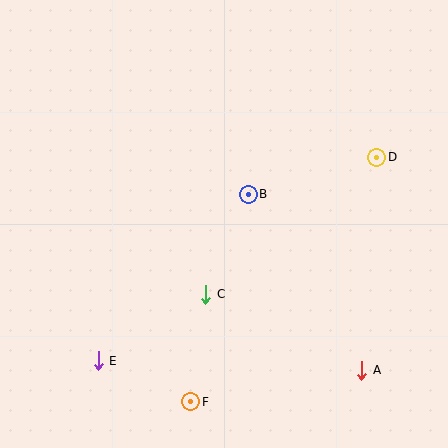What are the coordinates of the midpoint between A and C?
The midpoint between A and C is at (284, 332).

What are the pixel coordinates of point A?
Point A is at (362, 370).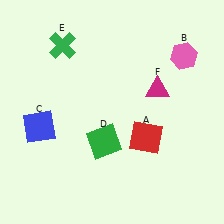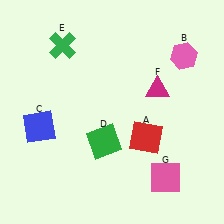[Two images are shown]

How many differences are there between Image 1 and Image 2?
There is 1 difference between the two images.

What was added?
A pink square (G) was added in Image 2.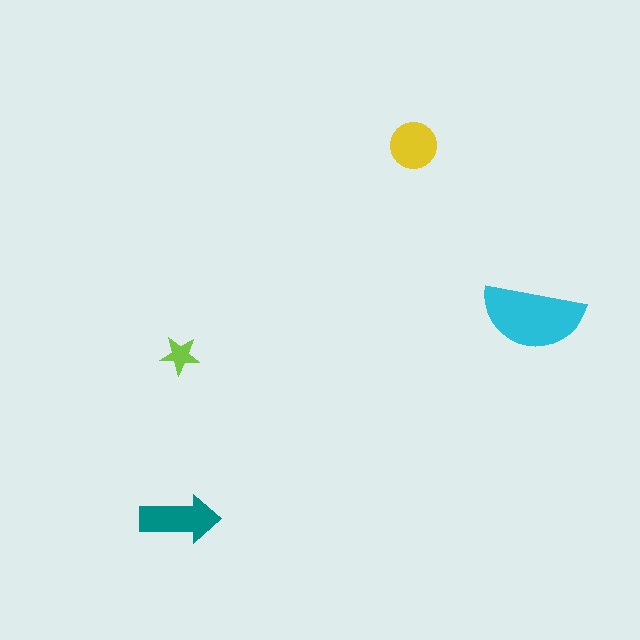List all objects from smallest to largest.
The lime star, the yellow circle, the teal arrow, the cyan semicircle.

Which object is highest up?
The yellow circle is topmost.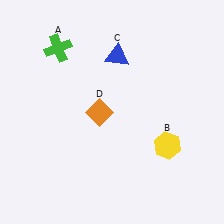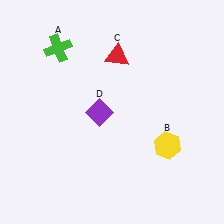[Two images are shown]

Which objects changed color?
C changed from blue to red. D changed from orange to purple.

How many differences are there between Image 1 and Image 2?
There are 2 differences between the two images.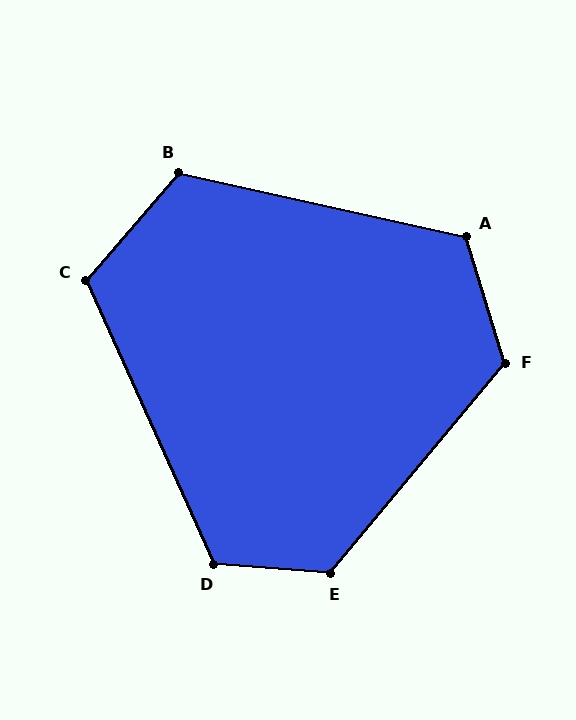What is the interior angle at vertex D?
Approximately 119 degrees (obtuse).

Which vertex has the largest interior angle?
E, at approximately 125 degrees.